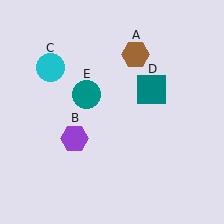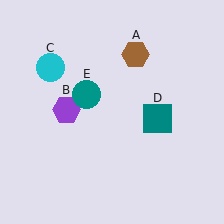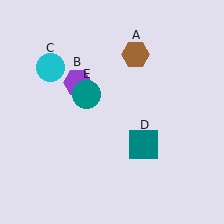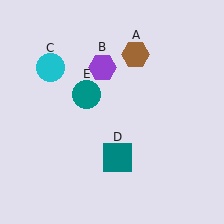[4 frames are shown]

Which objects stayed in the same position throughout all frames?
Brown hexagon (object A) and cyan circle (object C) and teal circle (object E) remained stationary.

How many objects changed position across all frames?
2 objects changed position: purple hexagon (object B), teal square (object D).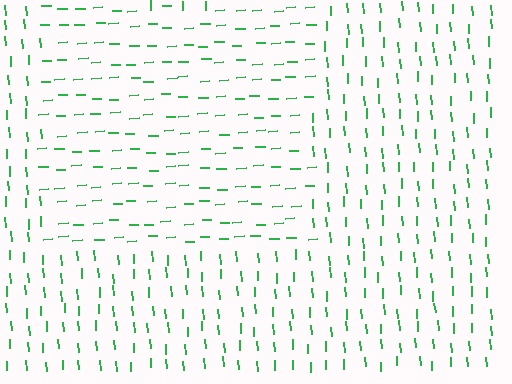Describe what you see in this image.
The image is filled with small green line segments. A rectangle region in the image has lines oriented differently from the surrounding lines, creating a visible texture boundary.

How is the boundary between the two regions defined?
The boundary is defined purely by a change in line orientation (approximately 89 degrees difference). All lines are the same color and thickness.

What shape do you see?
I see a rectangle.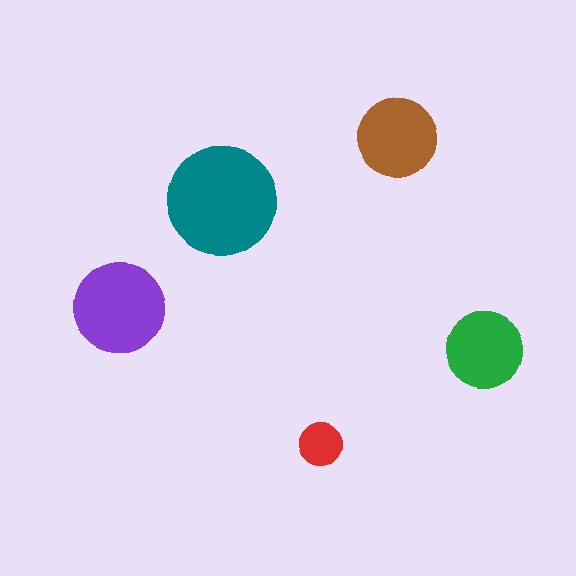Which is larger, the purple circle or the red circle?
The purple one.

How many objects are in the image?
There are 5 objects in the image.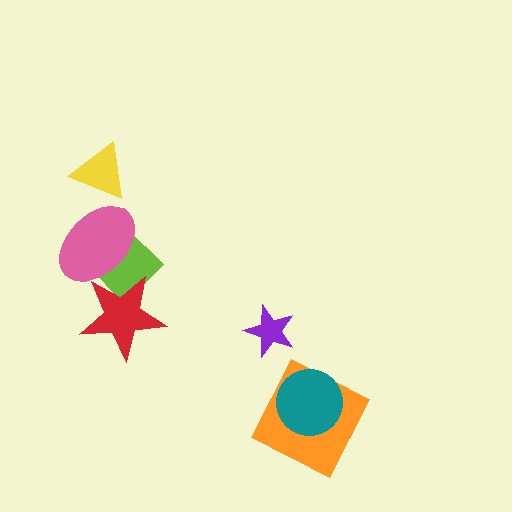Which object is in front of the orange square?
The teal circle is in front of the orange square.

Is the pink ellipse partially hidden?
Yes, it is partially covered by another shape.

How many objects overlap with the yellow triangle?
0 objects overlap with the yellow triangle.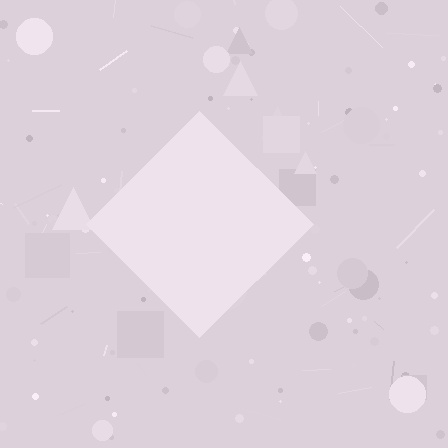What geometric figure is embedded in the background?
A diamond is embedded in the background.